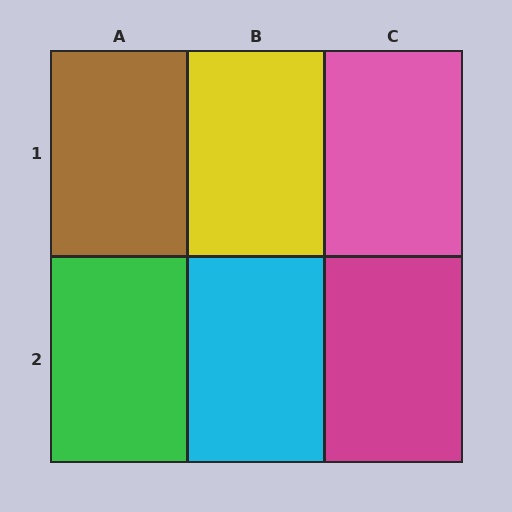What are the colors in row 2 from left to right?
Green, cyan, magenta.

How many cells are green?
1 cell is green.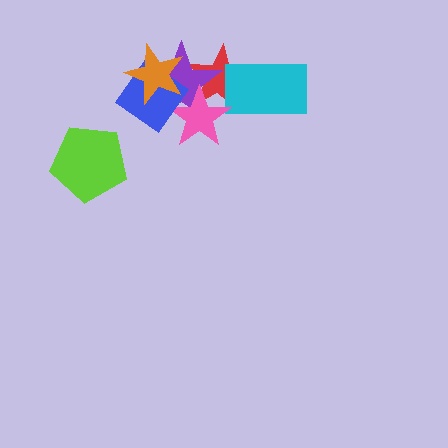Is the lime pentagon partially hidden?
No, no other shape covers it.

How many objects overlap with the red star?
3 objects overlap with the red star.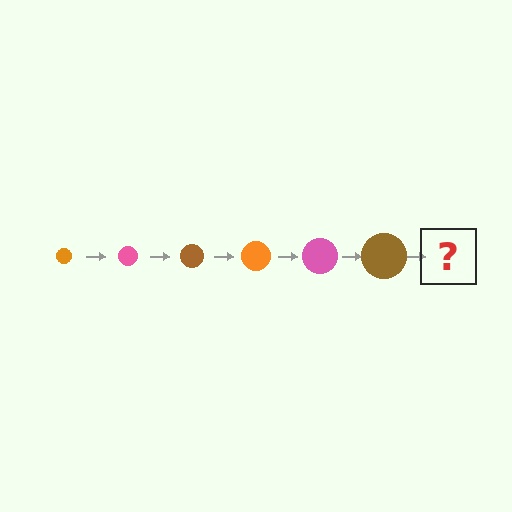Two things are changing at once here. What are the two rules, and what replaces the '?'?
The two rules are that the circle grows larger each step and the color cycles through orange, pink, and brown. The '?' should be an orange circle, larger than the previous one.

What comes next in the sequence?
The next element should be an orange circle, larger than the previous one.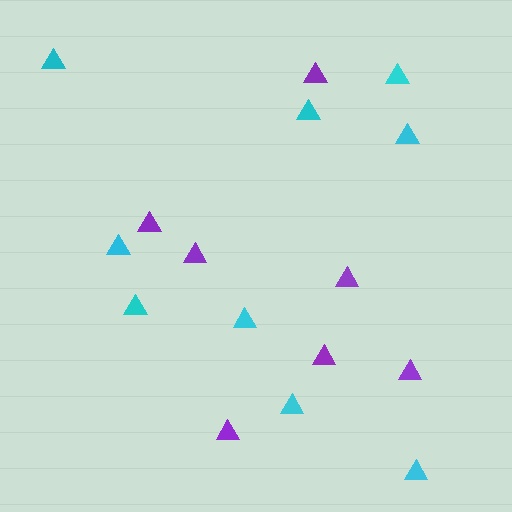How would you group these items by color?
There are 2 groups: one group of purple triangles (7) and one group of cyan triangles (9).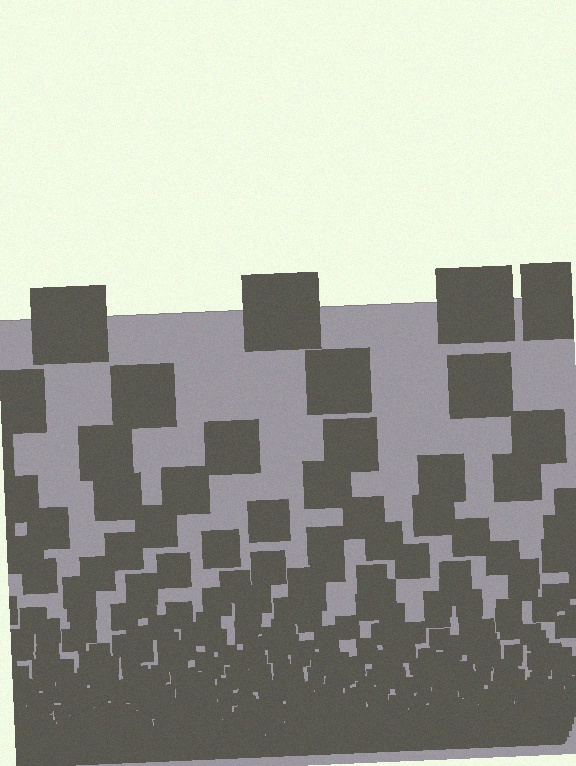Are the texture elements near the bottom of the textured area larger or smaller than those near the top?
Smaller. The gradient is inverted — elements near the bottom are smaller and denser.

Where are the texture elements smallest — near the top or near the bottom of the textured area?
Near the bottom.